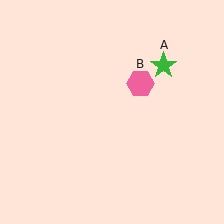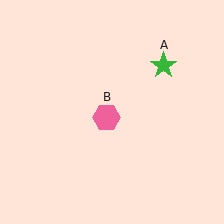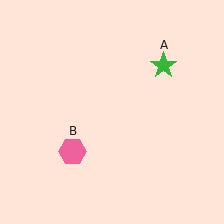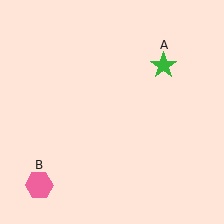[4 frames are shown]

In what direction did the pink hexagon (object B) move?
The pink hexagon (object B) moved down and to the left.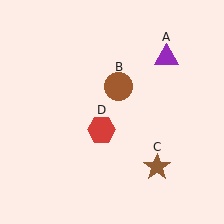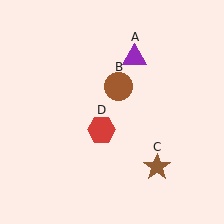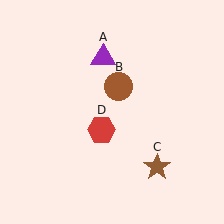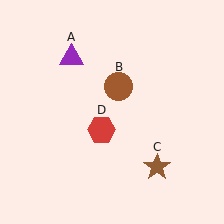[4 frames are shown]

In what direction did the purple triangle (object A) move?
The purple triangle (object A) moved left.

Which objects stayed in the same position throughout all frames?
Brown circle (object B) and brown star (object C) and red hexagon (object D) remained stationary.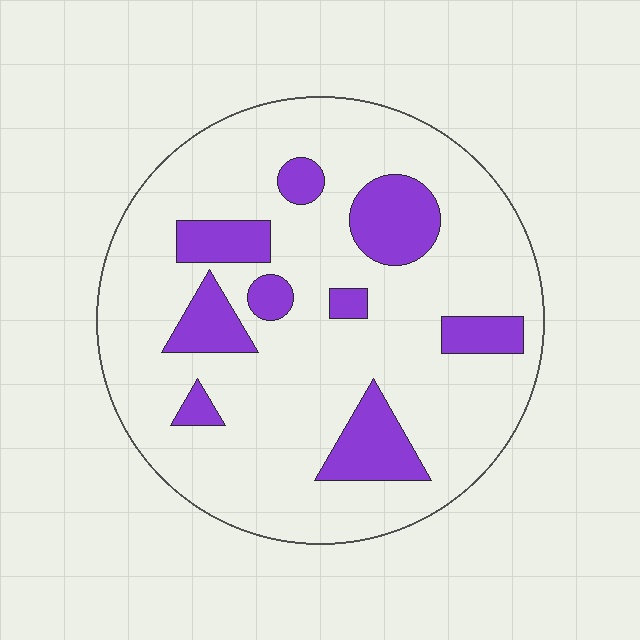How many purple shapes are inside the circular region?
9.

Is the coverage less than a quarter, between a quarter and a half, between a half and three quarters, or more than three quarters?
Less than a quarter.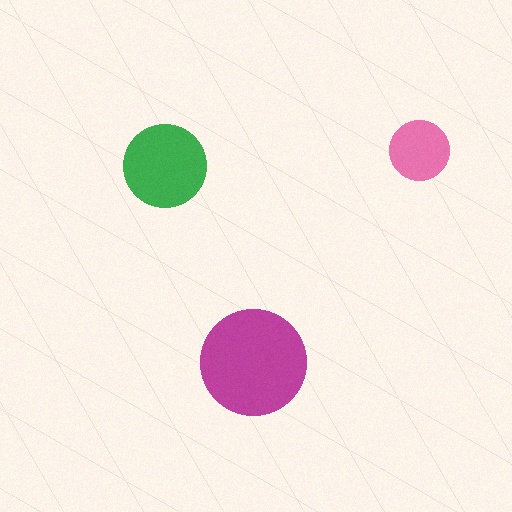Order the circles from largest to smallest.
the magenta one, the green one, the pink one.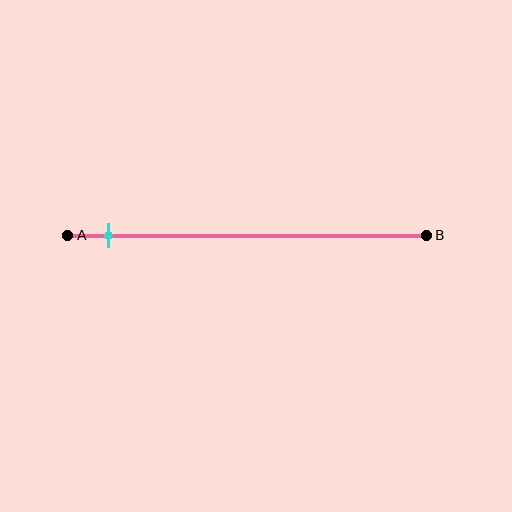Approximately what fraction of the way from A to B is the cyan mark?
The cyan mark is approximately 10% of the way from A to B.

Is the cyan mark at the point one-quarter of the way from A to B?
No, the mark is at about 10% from A, not at the 25% one-quarter point.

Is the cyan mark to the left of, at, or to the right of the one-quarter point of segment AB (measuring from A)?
The cyan mark is to the left of the one-quarter point of segment AB.